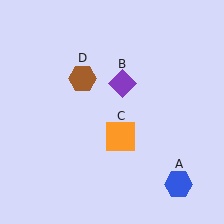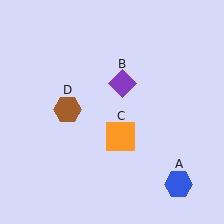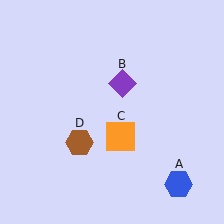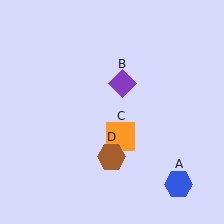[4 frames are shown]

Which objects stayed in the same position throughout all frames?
Blue hexagon (object A) and purple diamond (object B) and orange square (object C) remained stationary.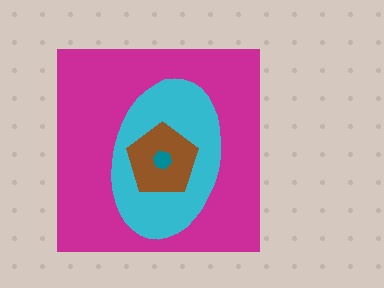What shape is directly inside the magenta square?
The cyan ellipse.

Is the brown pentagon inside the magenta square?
Yes.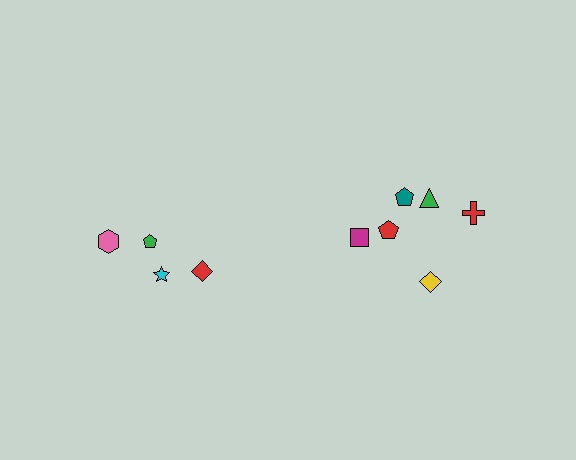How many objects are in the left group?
There are 4 objects.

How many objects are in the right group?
There are 6 objects.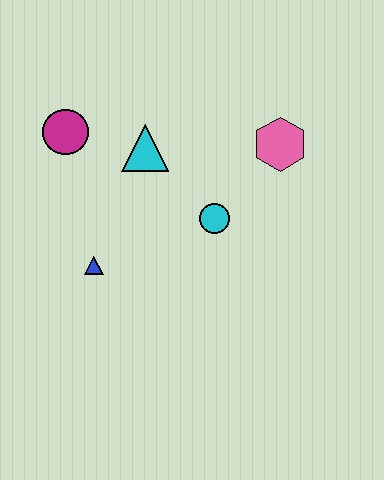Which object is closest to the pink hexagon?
The cyan circle is closest to the pink hexagon.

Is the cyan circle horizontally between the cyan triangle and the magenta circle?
No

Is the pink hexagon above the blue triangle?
Yes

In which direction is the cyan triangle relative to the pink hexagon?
The cyan triangle is to the left of the pink hexagon.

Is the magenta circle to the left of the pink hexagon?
Yes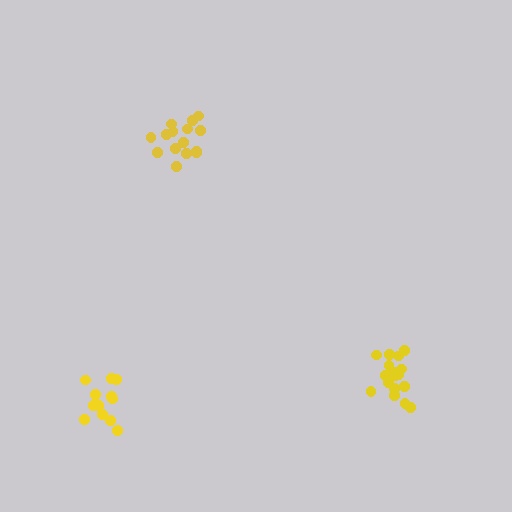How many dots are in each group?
Group 1: 15 dots, Group 2: 18 dots, Group 3: 13 dots (46 total).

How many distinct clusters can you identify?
There are 3 distinct clusters.